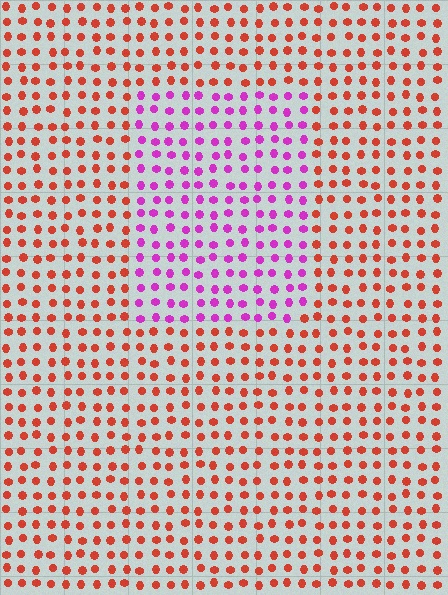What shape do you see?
I see a rectangle.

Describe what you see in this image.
The image is filled with small red elements in a uniform arrangement. A rectangle-shaped region is visible where the elements are tinted to a slightly different hue, forming a subtle color boundary.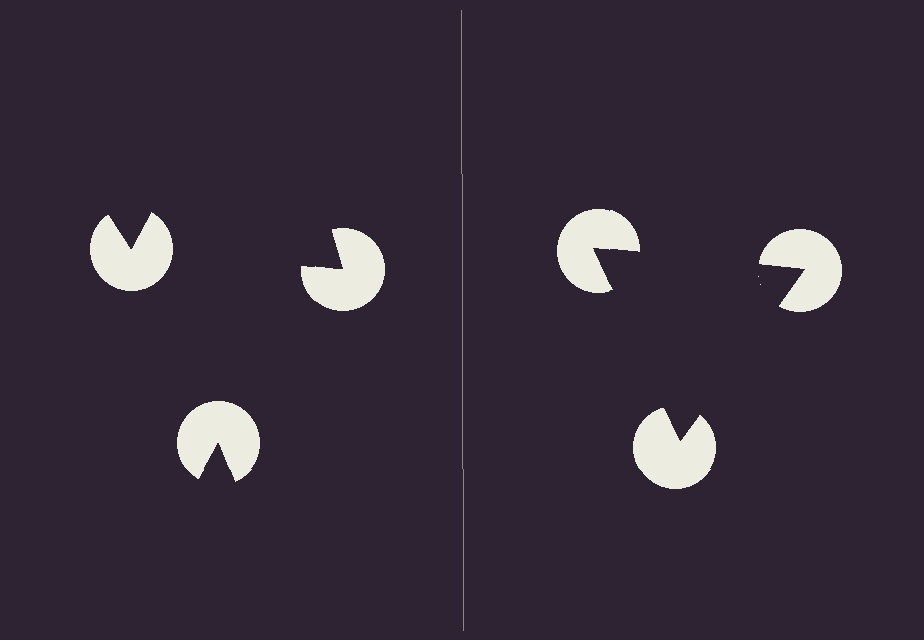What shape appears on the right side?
An illusory triangle.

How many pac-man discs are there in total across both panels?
6 — 3 on each side.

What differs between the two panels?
The pac-man discs are positioned identically on both sides; only the wedge orientations differ. On the right they align to a triangle; on the left they are misaligned.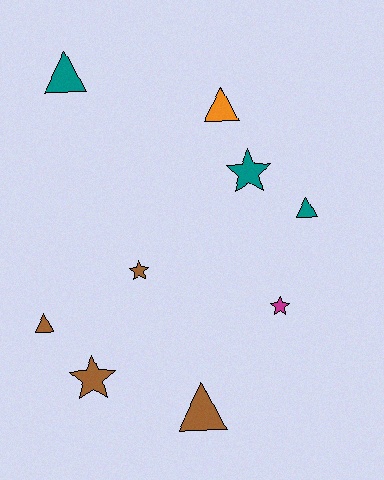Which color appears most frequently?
Brown, with 4 objects.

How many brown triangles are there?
There are 2 brown triangles.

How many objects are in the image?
There are 9 objects.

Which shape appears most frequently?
Triangle, with 5 objects.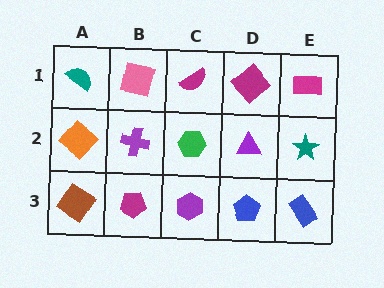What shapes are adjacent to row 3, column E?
A teal star (row 2, column E), a blue pentagon (row 3, column D).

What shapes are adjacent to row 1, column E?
A teal star (row 2, column E), a magenta diamond (row 1, column D).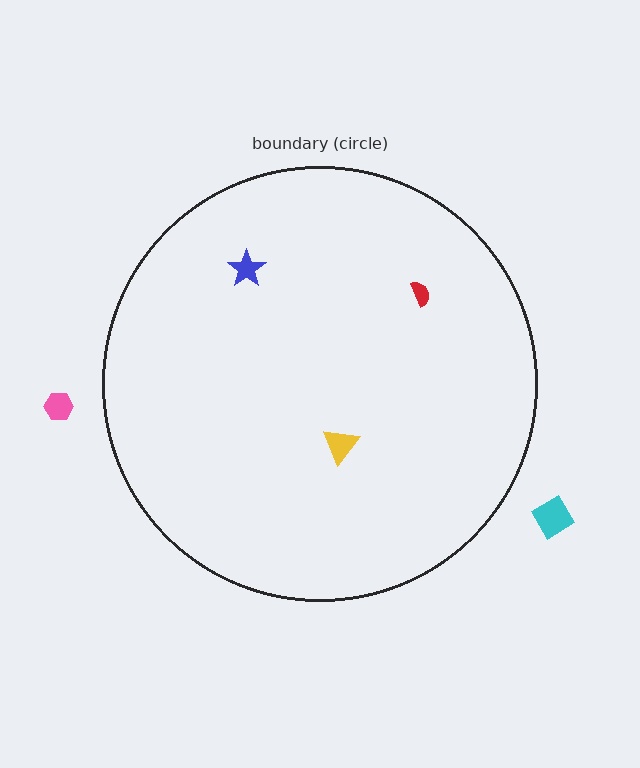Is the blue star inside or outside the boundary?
Inside.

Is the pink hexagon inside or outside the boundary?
Outside.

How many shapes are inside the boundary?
3 inside, 2 outside.